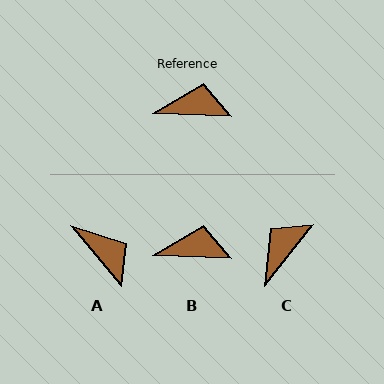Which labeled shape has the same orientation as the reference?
B.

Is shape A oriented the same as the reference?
No, it is off by about 48 degrees.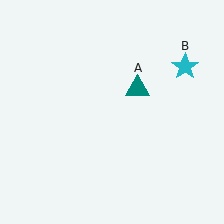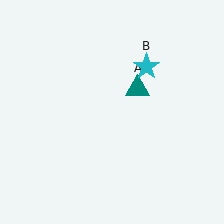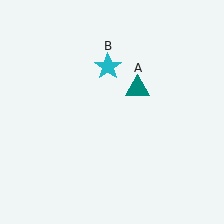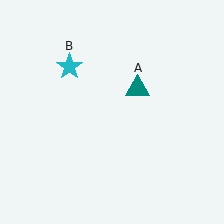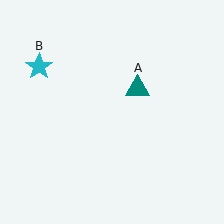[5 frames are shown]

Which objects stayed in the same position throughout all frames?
Teal triangle (object A) remained stationary.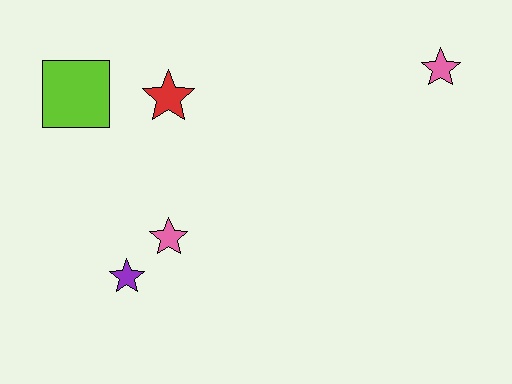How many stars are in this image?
There are 4 stars.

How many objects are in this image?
There are 5 objects.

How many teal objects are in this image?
There are no teal objects.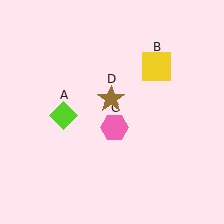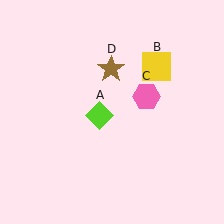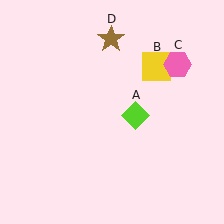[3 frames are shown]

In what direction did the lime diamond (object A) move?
The lime diamond (object A) moved right.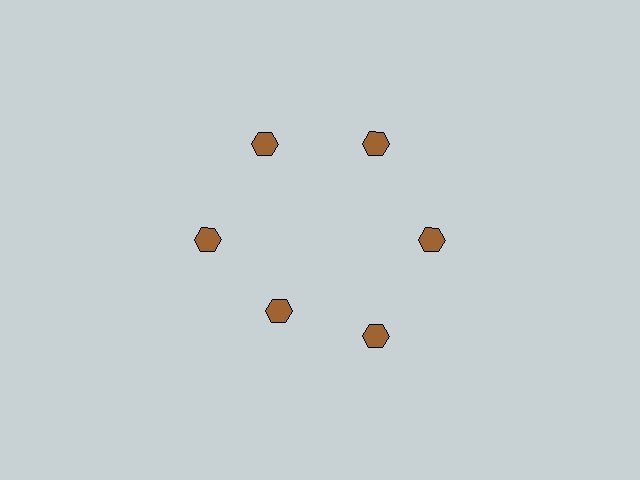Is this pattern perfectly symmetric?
No. The 6 brown hexagons are arranged in a ring, but one element near the 7 o'clock position is pulled inward toward the center, breaking the 6-fold rotational symmetry.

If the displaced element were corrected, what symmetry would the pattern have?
It would have 6-fold rotational symmetry — the pattern would map onto itself every 60 degrees.